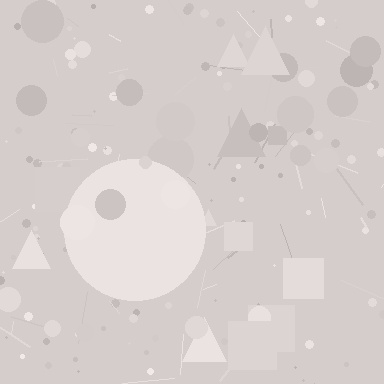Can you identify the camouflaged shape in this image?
The camouflaged shape is a circle.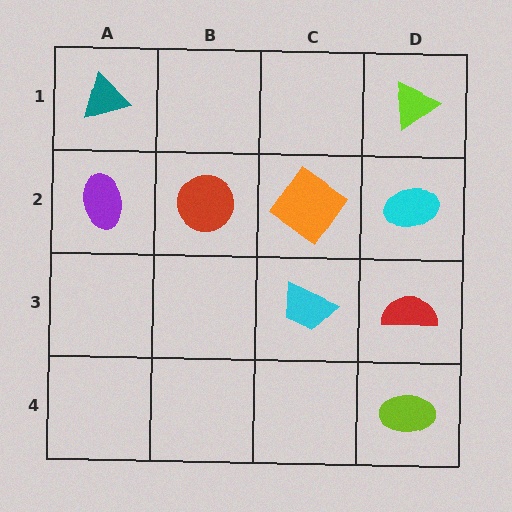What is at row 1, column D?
A lime triangle.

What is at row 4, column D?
A lime ellipse.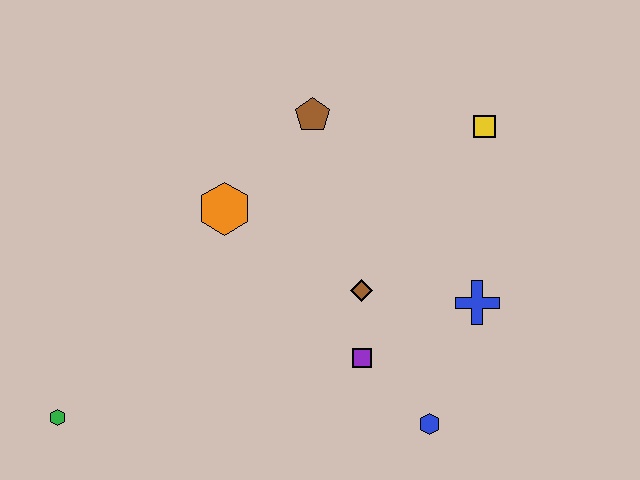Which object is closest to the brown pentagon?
The orange hexagon is closest to the brown pentagon.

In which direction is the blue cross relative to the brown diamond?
The blue cross is to the right of the brown diamond.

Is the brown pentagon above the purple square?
Yes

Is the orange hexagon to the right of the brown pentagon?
No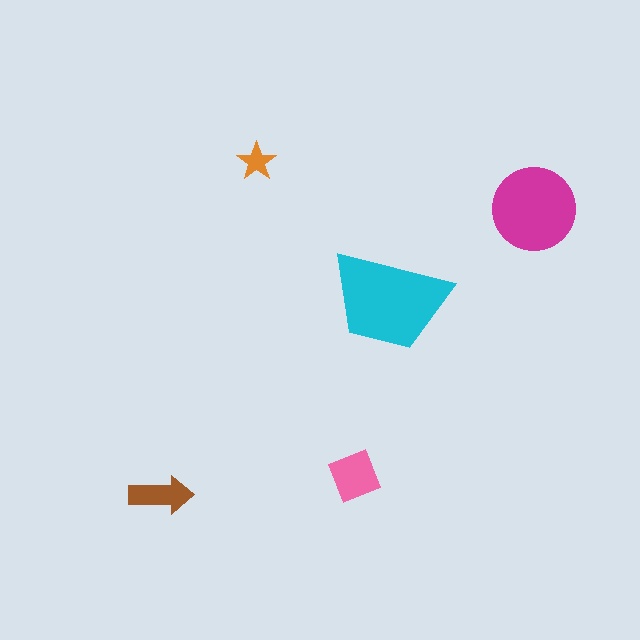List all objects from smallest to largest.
The orange star, the brown arrow, the pink diamond, the magenta circle, the cyan trapezoid.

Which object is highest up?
The orange star is topmost.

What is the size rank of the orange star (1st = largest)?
5th.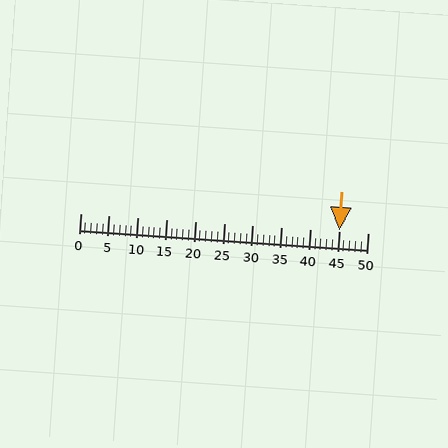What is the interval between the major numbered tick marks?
The major tick marks are spaced 5 units apart.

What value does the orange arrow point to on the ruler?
The orange arrow points to approximately 45.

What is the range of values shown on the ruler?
The ruler shows values from 0 to 50.